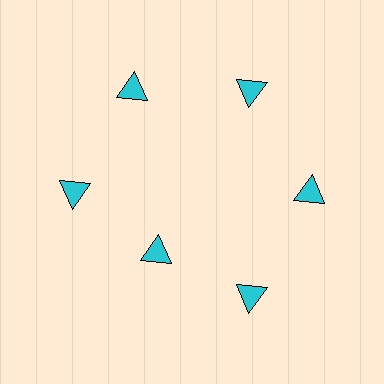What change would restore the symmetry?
The symmetry would be restored by moving it outward, back onto the ring so that all 6 triangles sit at equal angles and equal distance from the center.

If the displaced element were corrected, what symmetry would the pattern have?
It would have 6-fold rotational symmetry — the pattern would map onto itself every 60 degrees.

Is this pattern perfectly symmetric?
No. The 6 cyan triangles are arranged in a ring, but one element near the 7 o'clock position is pulled inward toward the center, breaking the 6-fold rotational symmetry.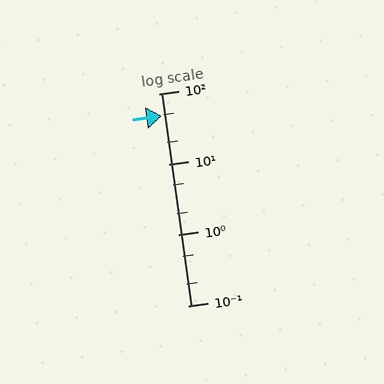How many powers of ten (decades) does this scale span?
The scale spans 3 decades, from 0.1 to 100.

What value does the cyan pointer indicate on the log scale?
The pointer indicates approximately 49.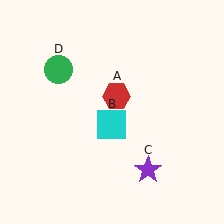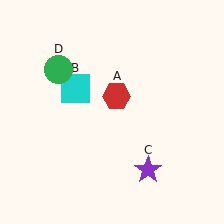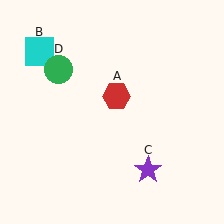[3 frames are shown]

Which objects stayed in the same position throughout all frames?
Red hexagon (object A) and purple star (object C) and green circle (object D) remained stationary.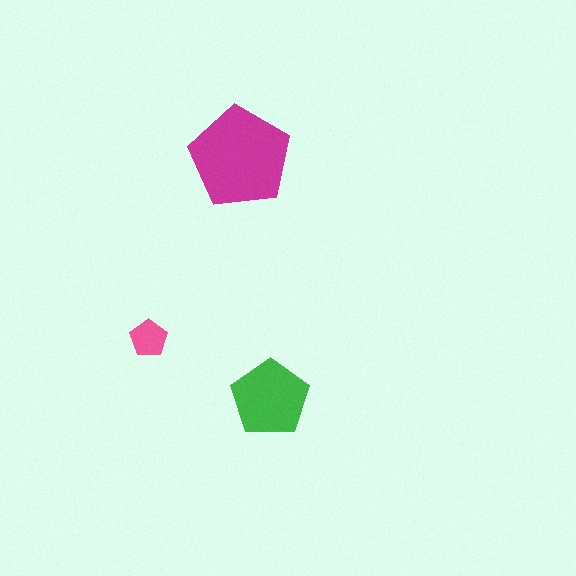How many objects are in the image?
There are 3 objects in the image.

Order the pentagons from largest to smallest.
the magenta one, the green one, the pink one.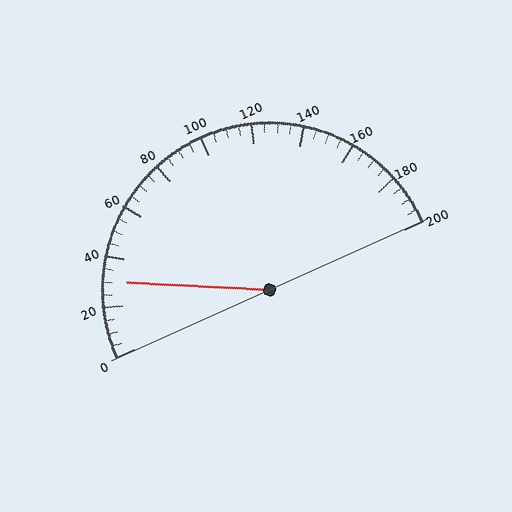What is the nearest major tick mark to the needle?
The nearest major tick mark is 40.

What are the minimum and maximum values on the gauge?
The gauge ranges from 0 to 200.